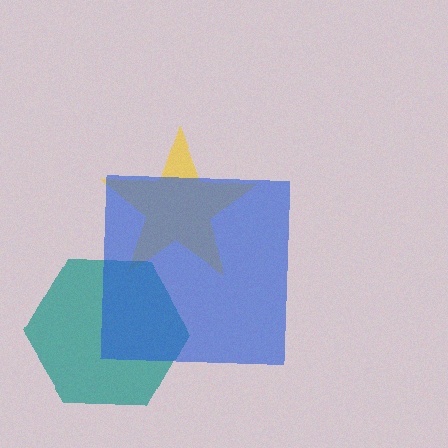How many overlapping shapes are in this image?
There are 3 overlapping shapes in the image.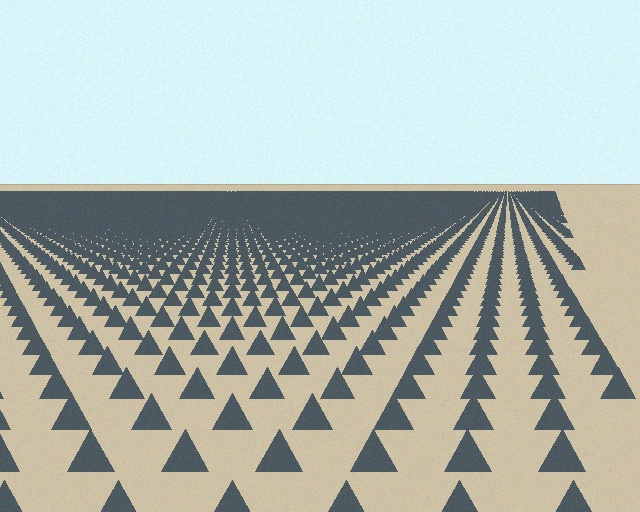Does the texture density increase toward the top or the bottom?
Density increases toward the top.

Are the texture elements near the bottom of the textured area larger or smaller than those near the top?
Larger. Near the bottom, elements are closer to the viewer and appear at a bigger on-screen size.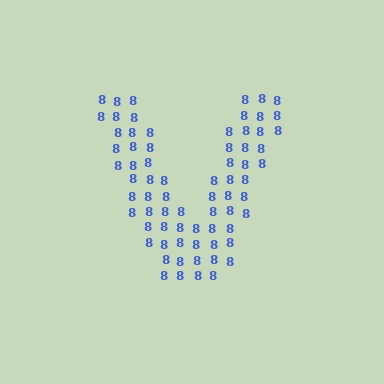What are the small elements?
The small elements are digit 8's.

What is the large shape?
The large shape is the letter V.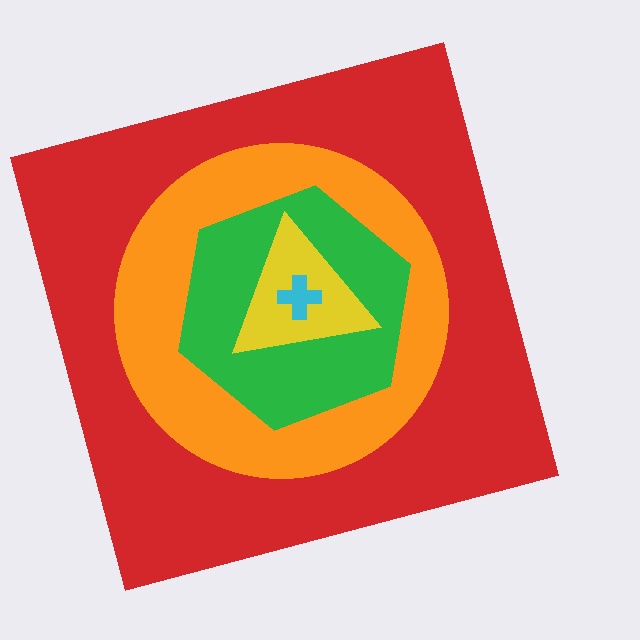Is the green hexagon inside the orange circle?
Yes.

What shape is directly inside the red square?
The orange circle.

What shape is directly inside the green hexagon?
The yellow triangle.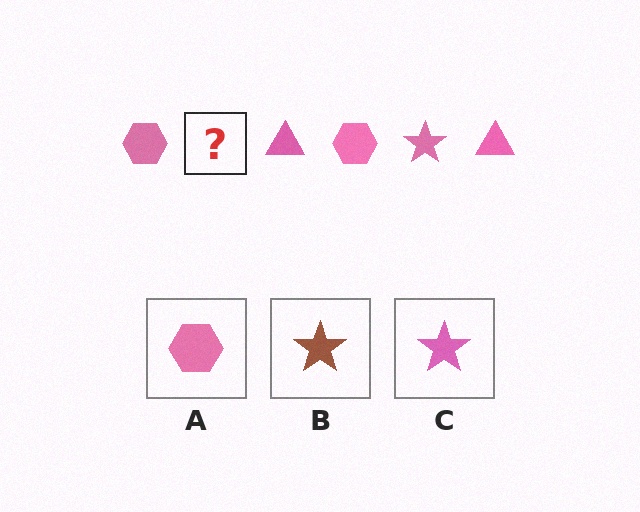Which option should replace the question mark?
Option C.